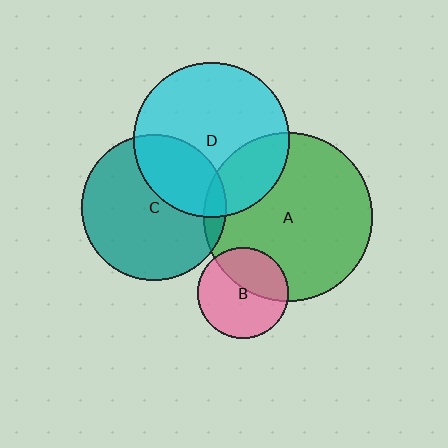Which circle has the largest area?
Circle A (green).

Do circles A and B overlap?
Yes.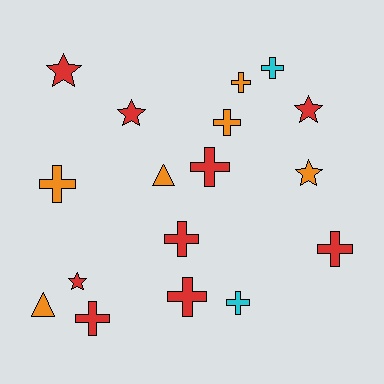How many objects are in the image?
There are 17 objects.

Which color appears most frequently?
Red, with 9 objects.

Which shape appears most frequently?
Cross, with 10 objects.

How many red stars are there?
There are 4 red stars.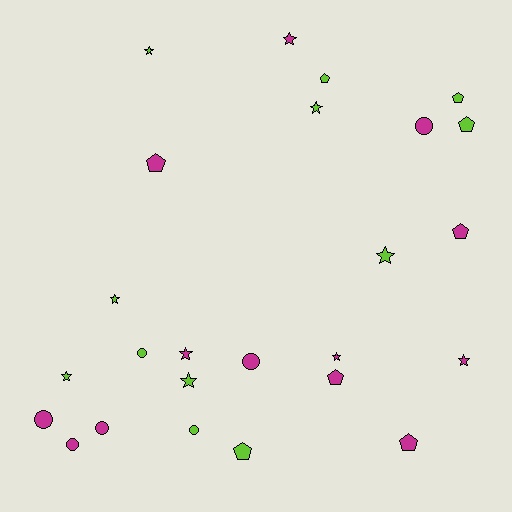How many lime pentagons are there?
There are 4 lime pentagons.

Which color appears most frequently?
Magenta, with 13 objects.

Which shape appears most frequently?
Star, with 10 objects.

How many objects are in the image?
There are 25 objects.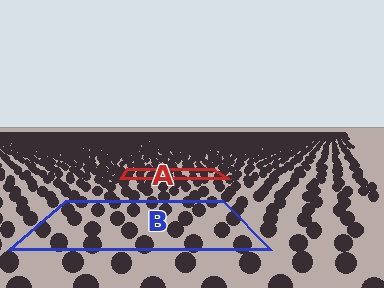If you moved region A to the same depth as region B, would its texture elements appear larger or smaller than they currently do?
They would appear larger. At a closer depth, the same texture elements are projected at a bigger on-screen size.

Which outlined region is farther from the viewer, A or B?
Region A is farther from the viewer — the texture elements inside it appear smaller and more densely packed.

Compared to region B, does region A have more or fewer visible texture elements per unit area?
Region A has more texture elements per unit area — they are packed more densely because it is farther away.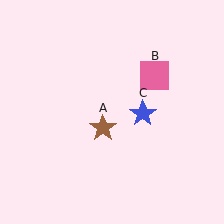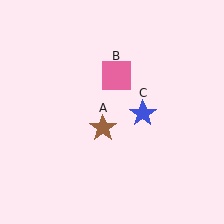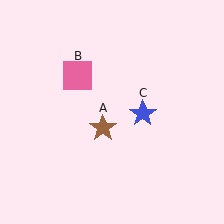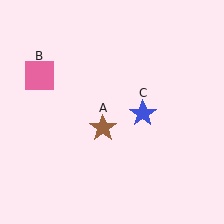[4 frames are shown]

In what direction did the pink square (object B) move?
The pink square (object B) moved left.